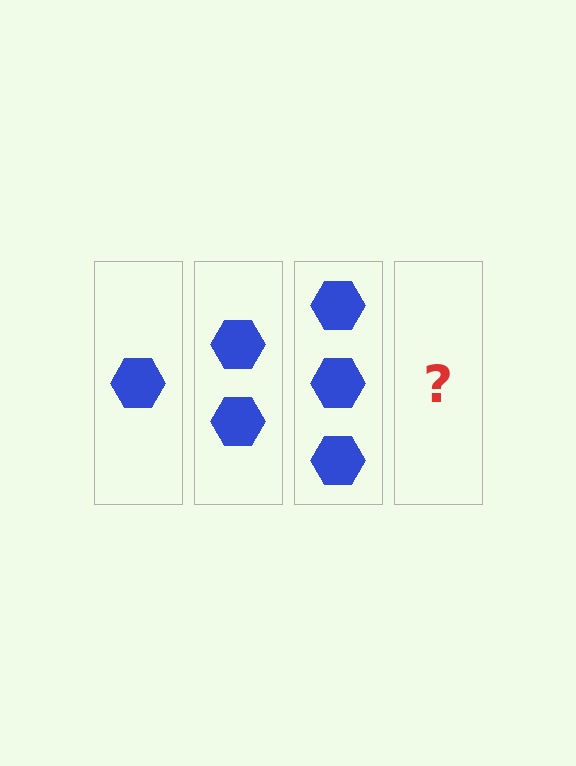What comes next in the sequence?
The next element should be 4 hexagons.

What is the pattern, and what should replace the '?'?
The pattern is that each step adds one more hexagon. The '?' should be 4 hexagons.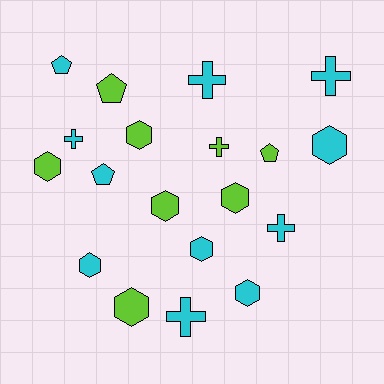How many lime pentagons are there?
There are 2 lime pentagons.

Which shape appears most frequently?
Hexagon, with 9 objects.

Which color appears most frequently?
Cyan, with 11 objects.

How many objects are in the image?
There are 19 objects.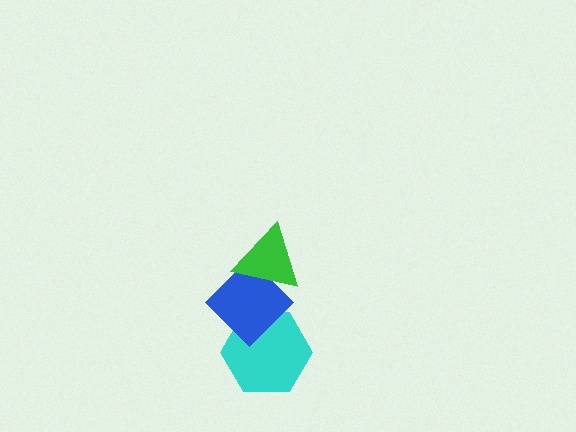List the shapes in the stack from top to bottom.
From top to bottom: the green triangle, the blue diamond, the cyan hexagon.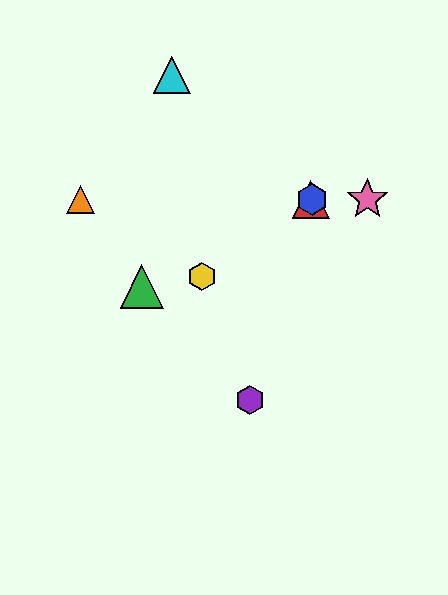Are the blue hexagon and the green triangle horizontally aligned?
No, the blue hexagon is at y≈199 and the green triangle is at y≈287.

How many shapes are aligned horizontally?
4 shapes (the red triangle, the blue hexagon, the orange triangle, the pink star) are aligned horizontally.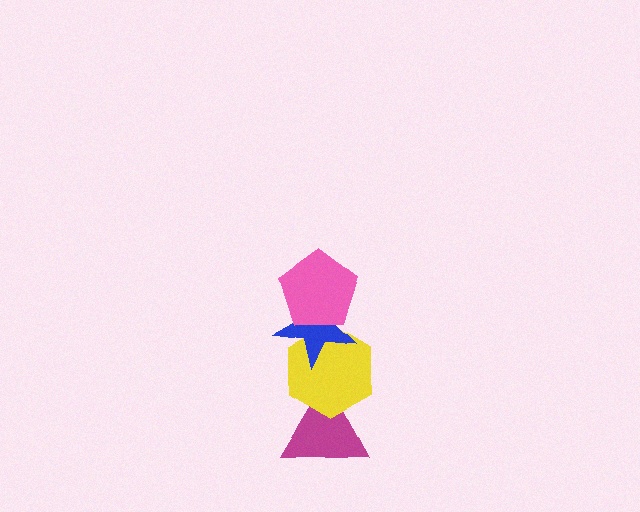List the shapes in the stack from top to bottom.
From top to bottom: the pink pentagon, the blue star, the yellow hexagon, the magenta triangle.